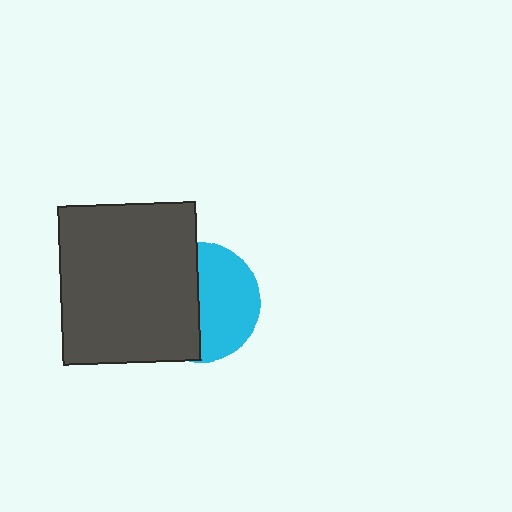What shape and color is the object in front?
The object in front is a dark gray rectangle.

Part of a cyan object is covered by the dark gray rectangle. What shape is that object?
It is a circle.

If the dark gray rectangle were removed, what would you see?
You would see the complete cyan circle.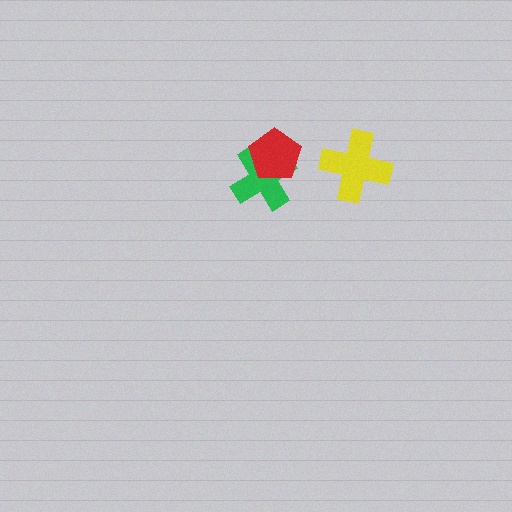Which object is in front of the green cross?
The red pentagon is in front of the green cross.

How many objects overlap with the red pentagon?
1 object overlaps with the red pentagon.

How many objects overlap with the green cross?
1 object overlaps with the green cross.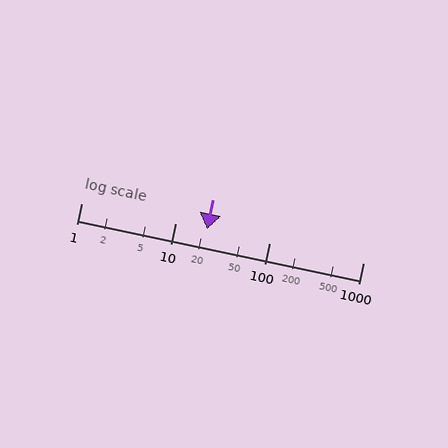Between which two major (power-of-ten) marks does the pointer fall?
The pointer is between 10 and 100.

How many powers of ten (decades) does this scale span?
The scale spans 3 decades, from 1 to 1000.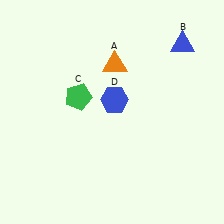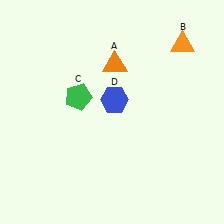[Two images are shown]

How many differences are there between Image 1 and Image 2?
There is 1 difference between the two images.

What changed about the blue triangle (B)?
In Image 1, B is blue. In Image 2, it changed to orange.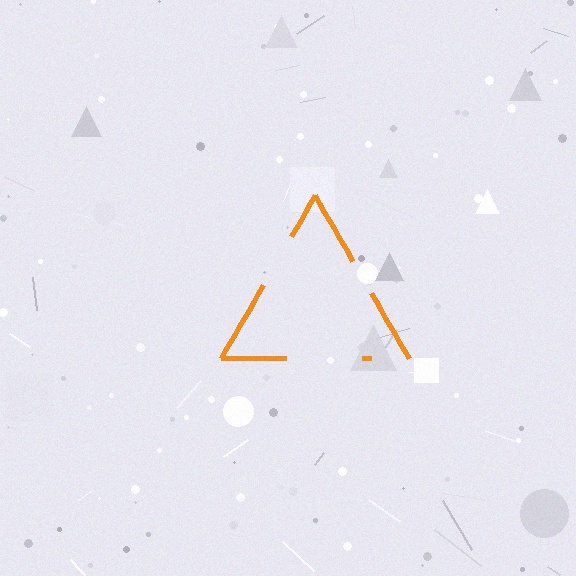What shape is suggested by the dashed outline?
The dashed outline suggests a triangle.